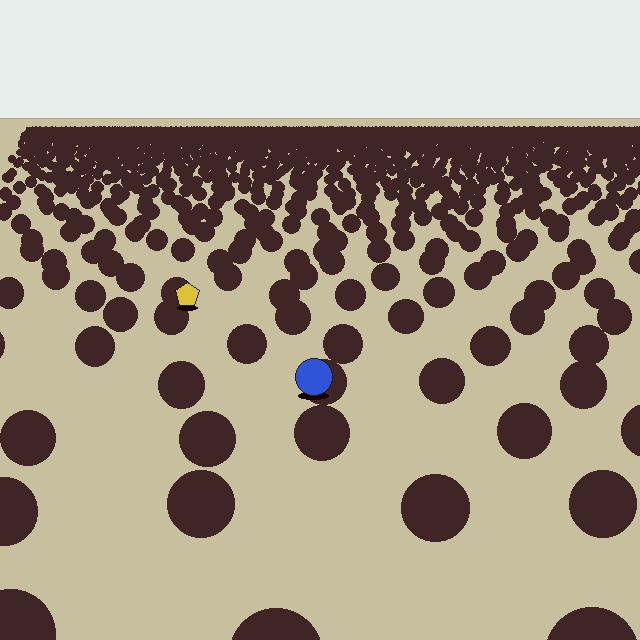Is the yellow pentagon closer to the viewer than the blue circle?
No. The blue circle is closer — you can tell from the texture gradient: the ground texture is coarser near it.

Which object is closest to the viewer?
The blue circle is closest. The texture marks near it are larger and more spread out.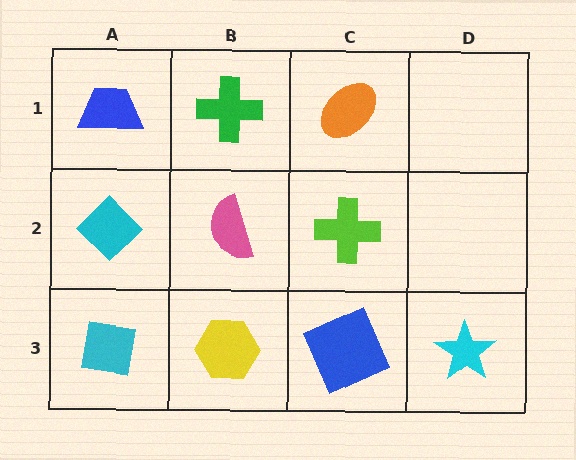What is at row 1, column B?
A green cross.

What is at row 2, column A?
A cyan diamond.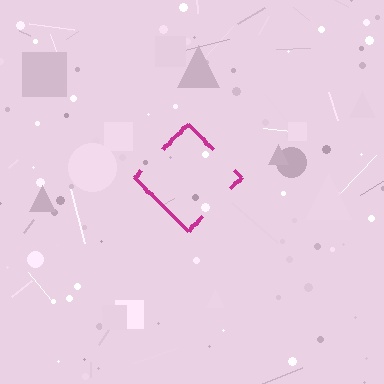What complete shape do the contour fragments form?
The contour fragments form a diamond.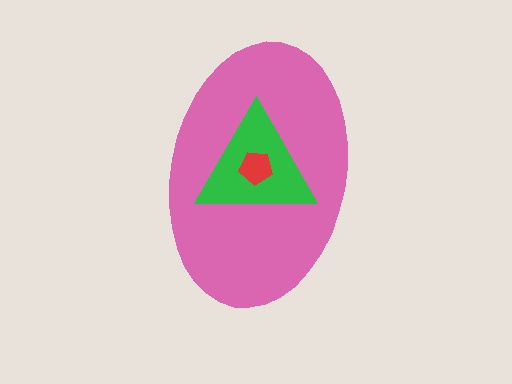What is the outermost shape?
The pink ellipse.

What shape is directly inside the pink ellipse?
The green triangle.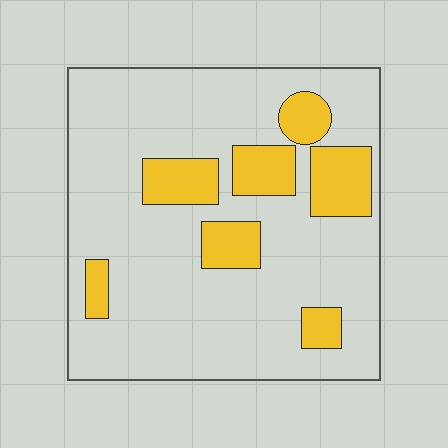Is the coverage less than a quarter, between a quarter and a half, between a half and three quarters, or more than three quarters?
Less than a quarter.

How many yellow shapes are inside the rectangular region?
7.